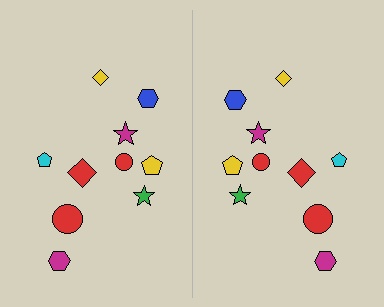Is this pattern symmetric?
Yes, this pattern has bilateral (reflection) symmetry.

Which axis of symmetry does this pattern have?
The pattern has a vertical axis of symmetry running through the center of the image.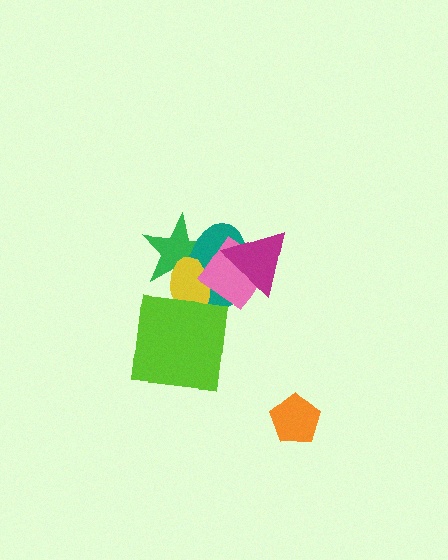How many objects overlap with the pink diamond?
3 objects overlap with the pink diamond.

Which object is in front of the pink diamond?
The magenta triangle is in front of the pink diamond.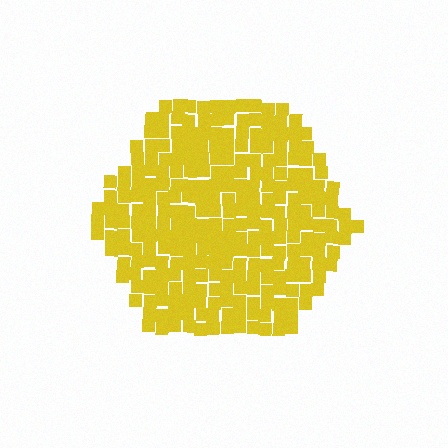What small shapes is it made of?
It is made of small squares.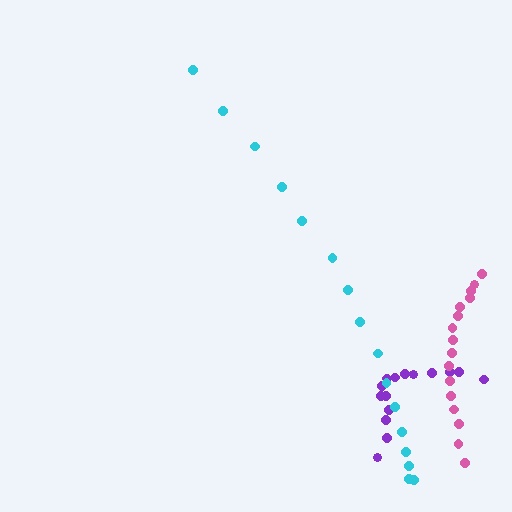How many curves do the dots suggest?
There are 3 distinct paths.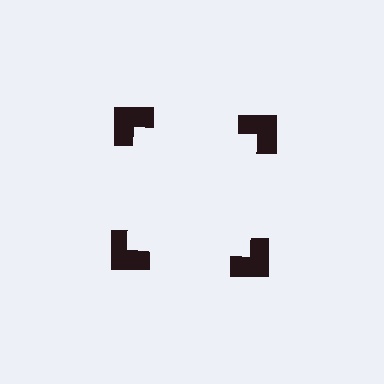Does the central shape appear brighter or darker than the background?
It typically appears slightly brighter than the background, even though no actual brightness change is drawn.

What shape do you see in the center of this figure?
An illusory square — its edges are inferred from the aligned wedge cuts in the notched squares, not physically drawn.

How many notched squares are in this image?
There are 4 — one at each vertex of the illusory square.